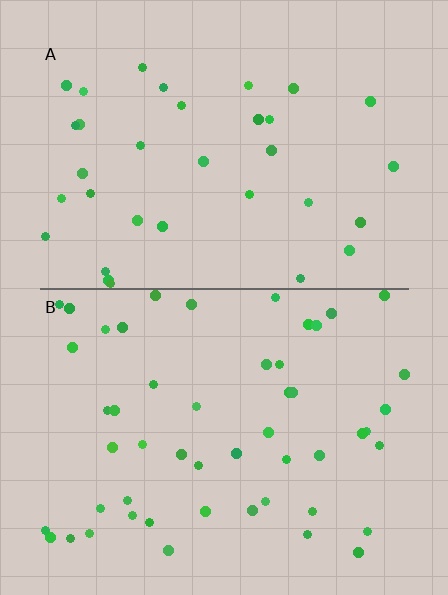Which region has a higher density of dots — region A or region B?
B (the bottom).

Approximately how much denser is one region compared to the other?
Approximately 1.5× — region B over region A.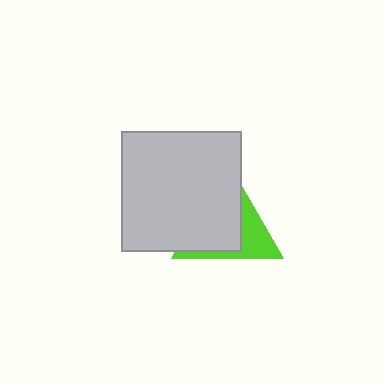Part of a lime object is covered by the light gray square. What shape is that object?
It is a triangle.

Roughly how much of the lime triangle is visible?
A small part of it is visible (roughly 38%).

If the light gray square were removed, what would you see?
You would see the complete lime triangle.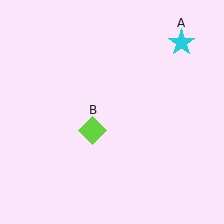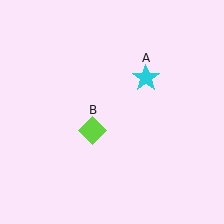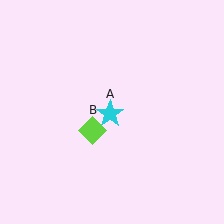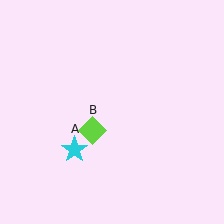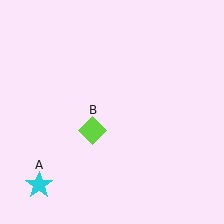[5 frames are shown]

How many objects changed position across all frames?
1 object changed position: cyan star (object A).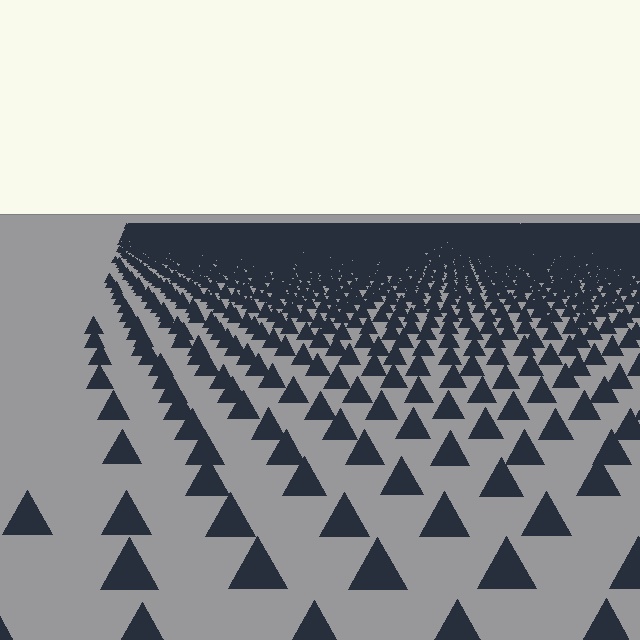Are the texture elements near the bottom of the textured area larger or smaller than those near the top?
Larger. Near the bottom, elements are closer to the viewer and appear at a bigger on-screen size.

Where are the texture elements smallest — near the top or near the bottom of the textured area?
Near the top.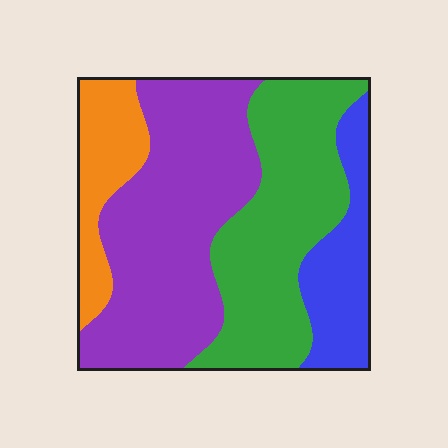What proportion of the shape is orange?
Orange covers around 15% of the shape.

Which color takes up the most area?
Purple, at roughly 40%.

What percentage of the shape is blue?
Blue covers 15% of the shape.